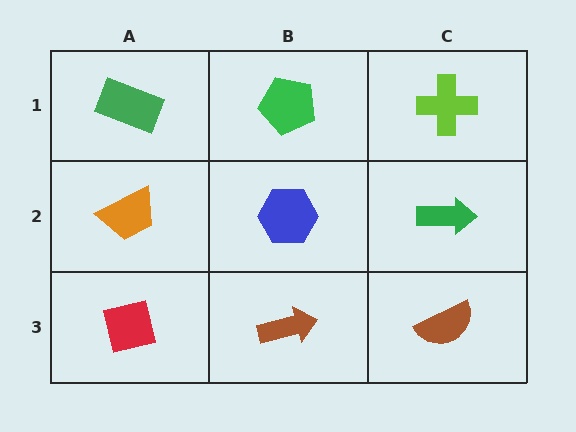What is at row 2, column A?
An orange trapezoid.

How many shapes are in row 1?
3 shapes.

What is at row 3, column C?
A brown semicircle.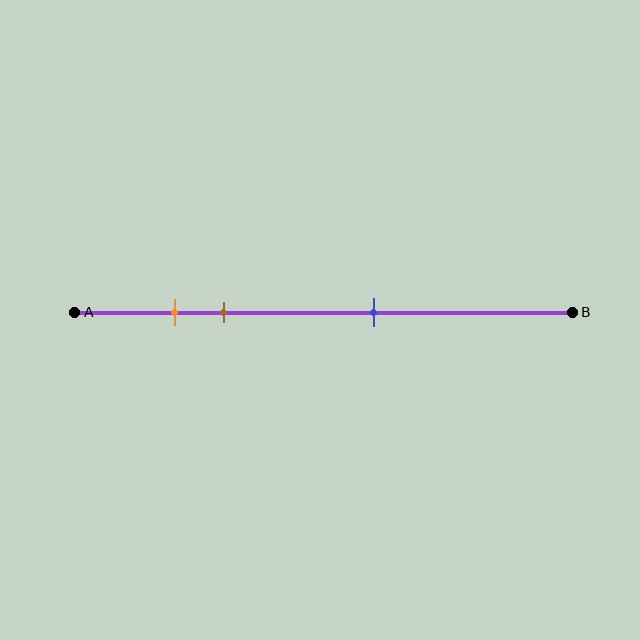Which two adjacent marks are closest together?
The orange and brown marks are the closest adjacent pair.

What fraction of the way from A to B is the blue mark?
The blue mark is approximately 60% (0.6) of the way from A to B.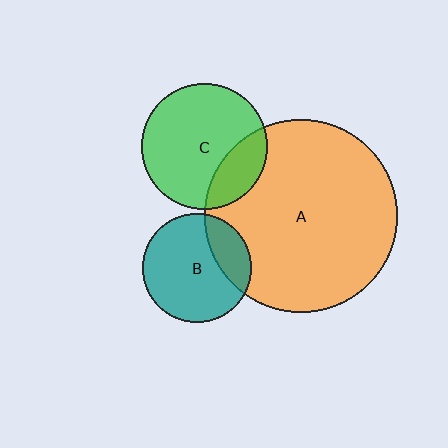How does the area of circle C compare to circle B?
Approximately 1.3 times.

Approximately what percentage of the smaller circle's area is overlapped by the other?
Approximately 25%.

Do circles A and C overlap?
Yes.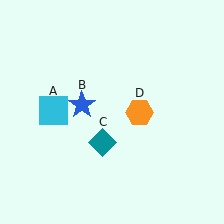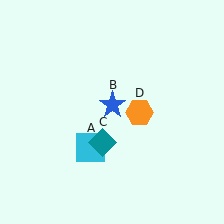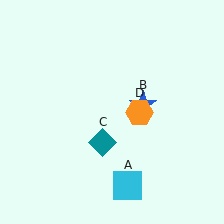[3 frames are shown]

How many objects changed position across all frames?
2 objects changed position: cyan square (object A), blue star (object B).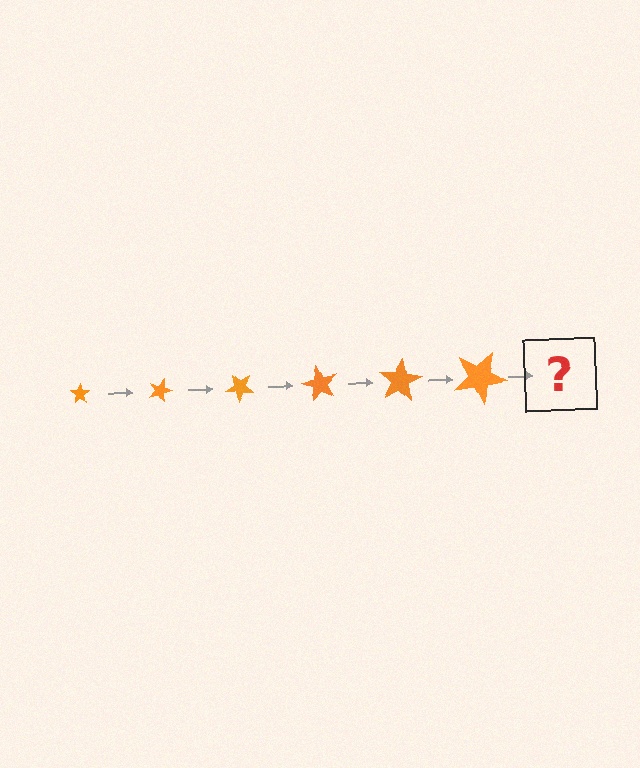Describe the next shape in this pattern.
It should be a star, larger than the previous one and rotated 120 degrees from the start.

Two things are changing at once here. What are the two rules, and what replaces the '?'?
The two rules are that the star grows larger each step and it rotates 20 degrees each step. The '?' should be a star, larger than the previous one and rotated 120 degrees from the start.